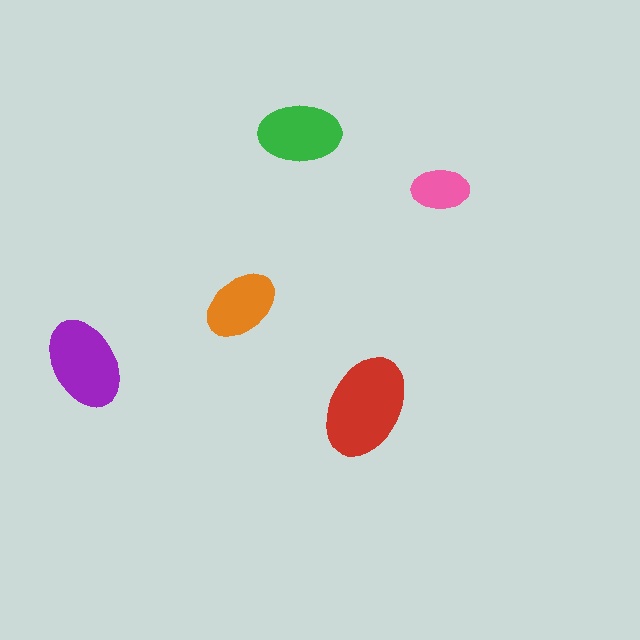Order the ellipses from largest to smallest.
the red one, the purple one, the green one, the orange one, the pink one.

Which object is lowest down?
The red ellipse is bottommost.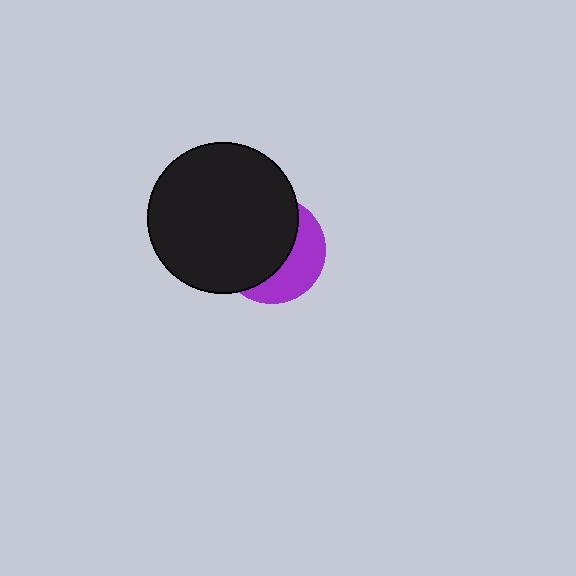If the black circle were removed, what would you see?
You would see the complete purple circle.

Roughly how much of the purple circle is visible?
A small part of it is visible (roughly 38%).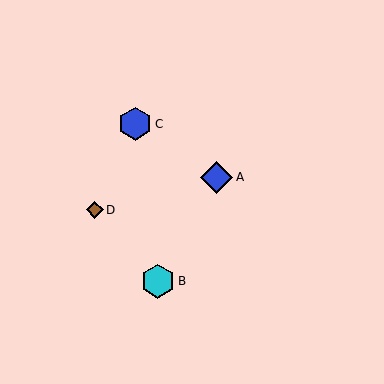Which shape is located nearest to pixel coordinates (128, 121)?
The blue hexagon (labeled C) at (135, 124) is nearest to that location.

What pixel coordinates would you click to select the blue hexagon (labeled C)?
Click at (135, 124) to select the blue hexagon C.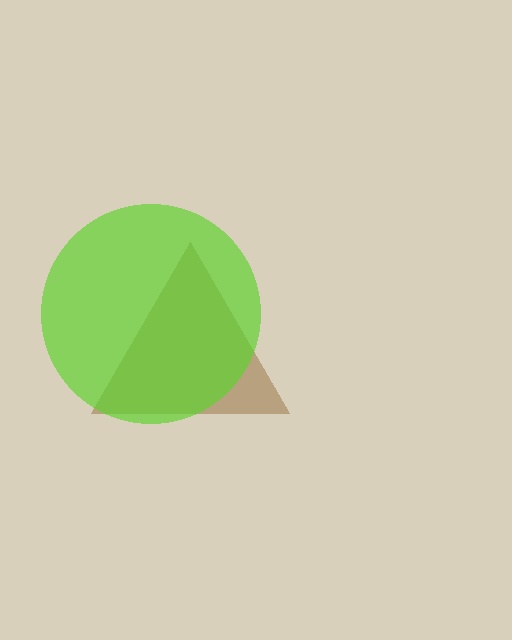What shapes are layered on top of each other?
The layered shapes are: a brown triangle, a lime circle.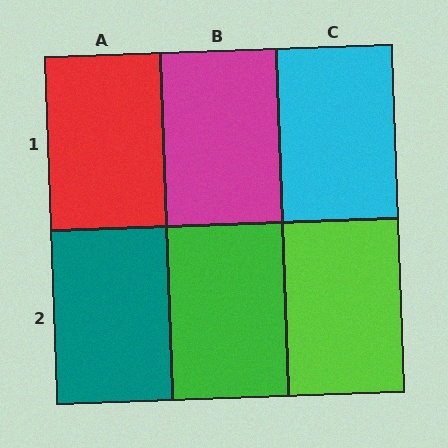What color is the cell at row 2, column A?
Teal.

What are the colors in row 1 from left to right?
Red, magenta, cyan.